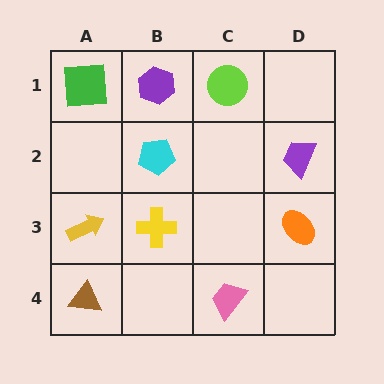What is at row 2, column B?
A cyan pentagon.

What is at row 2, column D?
A purple trapezoid.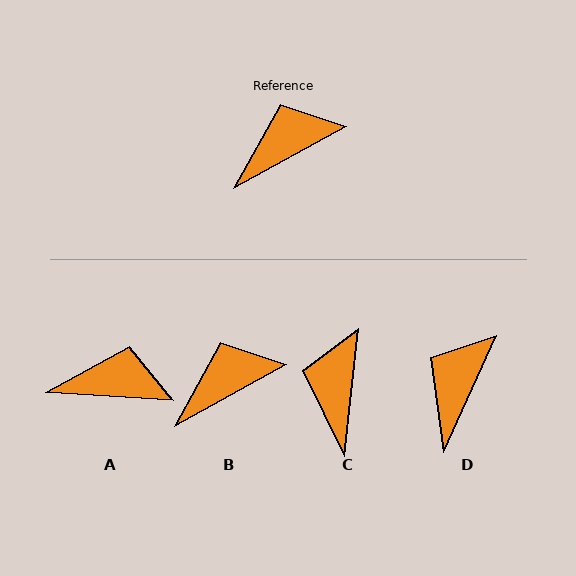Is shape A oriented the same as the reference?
No, it is off by about 33 degrees.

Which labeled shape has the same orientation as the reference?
B.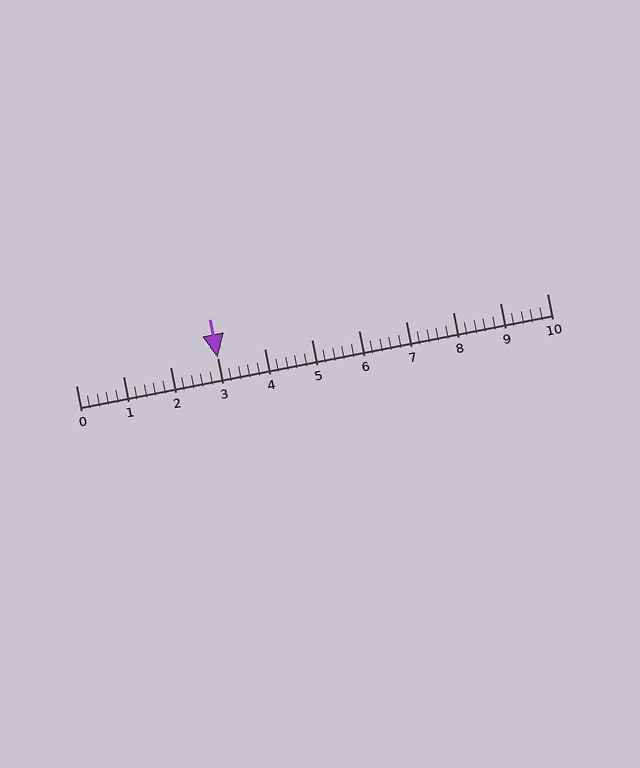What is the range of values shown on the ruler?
The ruler shows values from 0 to 10.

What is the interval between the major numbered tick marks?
The major tick marks are spaced 1 units apart.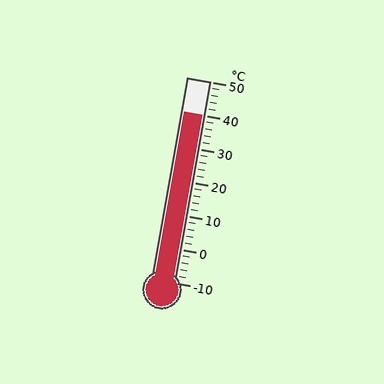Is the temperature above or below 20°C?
The temperature is above 20°C.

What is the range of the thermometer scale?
The thermometer scale ranges from -10°C to 50°C.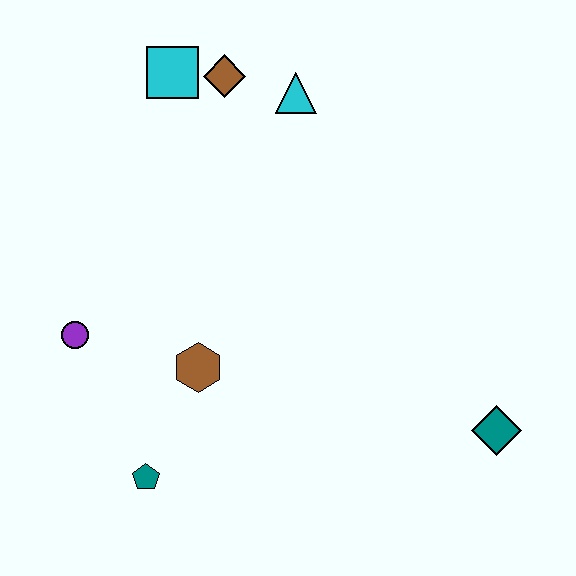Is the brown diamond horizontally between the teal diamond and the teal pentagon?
Yes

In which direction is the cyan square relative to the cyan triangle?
The cyan square is to the left of the cyan triangle.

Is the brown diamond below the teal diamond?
No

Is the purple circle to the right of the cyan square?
No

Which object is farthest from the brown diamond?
The teal diamond is farthest from the brown diamond.